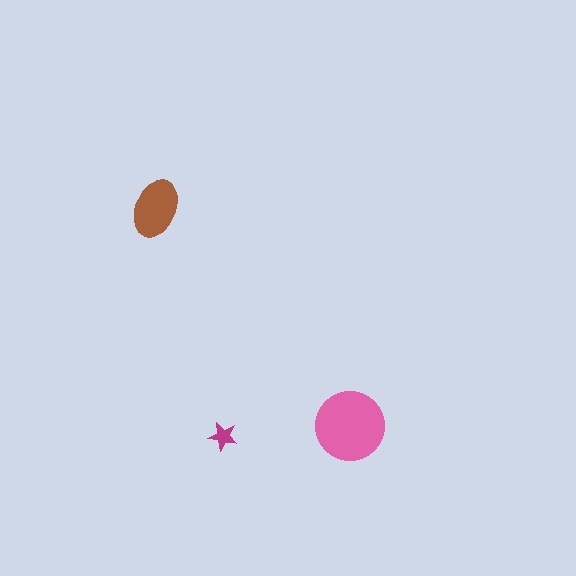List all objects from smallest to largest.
The magenta star, the brown ellipse, the pink circle.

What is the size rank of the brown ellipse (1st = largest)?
2nd.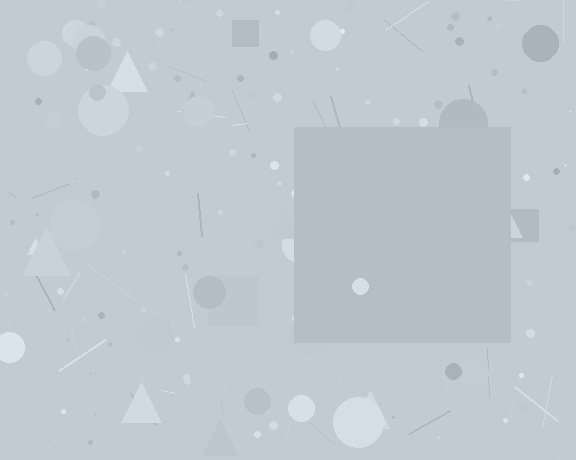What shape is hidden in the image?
A square is hidden in the image.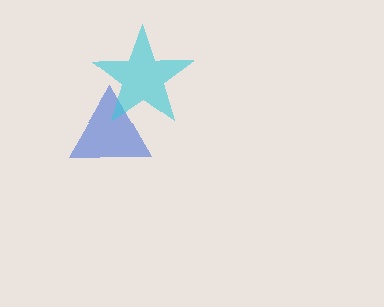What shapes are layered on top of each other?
The layered shapes are: a blue triangle, a cyan star.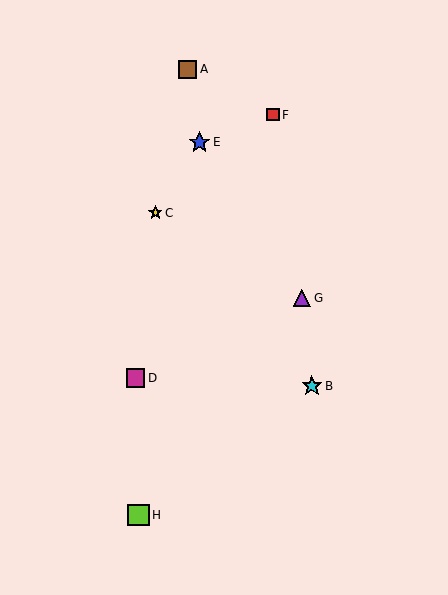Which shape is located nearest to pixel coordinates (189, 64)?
The brown square (labeled A) at (188, 69) is nearest to that location.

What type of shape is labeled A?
Shape A is a brown square.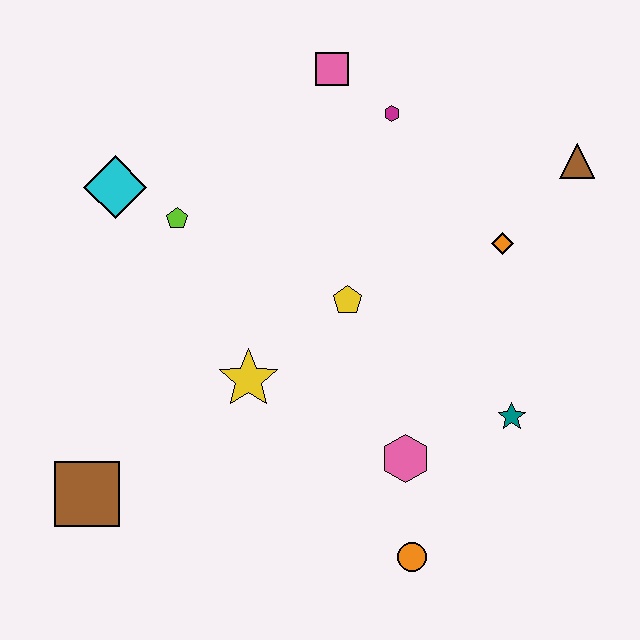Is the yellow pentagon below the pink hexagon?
No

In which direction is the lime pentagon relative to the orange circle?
The lime pentagon is above the orange circle.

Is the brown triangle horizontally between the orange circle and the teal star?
No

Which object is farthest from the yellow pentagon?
The brown square is farthest from the yellow pentagon.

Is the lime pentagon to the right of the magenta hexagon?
No